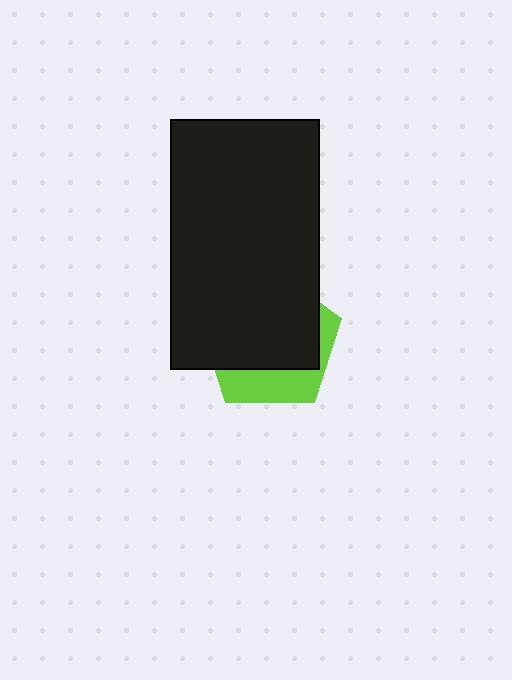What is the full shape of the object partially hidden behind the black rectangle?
The partially hidden object is a lime pentagon.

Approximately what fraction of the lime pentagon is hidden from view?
Roughly 68% of the lime pentagon is hidden behind the black rectangle.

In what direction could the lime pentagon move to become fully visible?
The lime pentagon could move down. That would shift it out from behind the black rectangle entirely.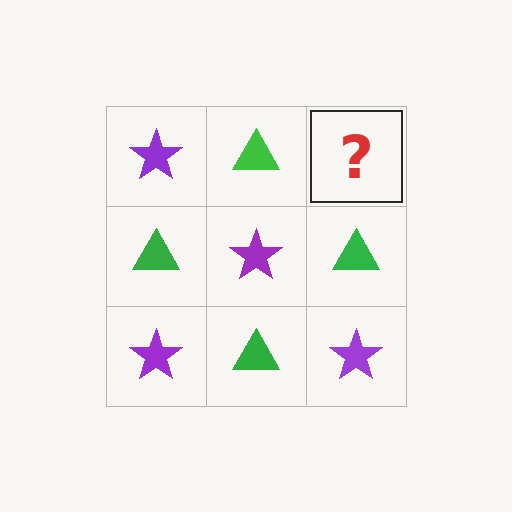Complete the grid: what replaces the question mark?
The question mark should be replaced with a purple star.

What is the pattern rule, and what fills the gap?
The rule is that it alternates purple star and green triangle in a checkerboard pattern. The gap should be filled with a purple star.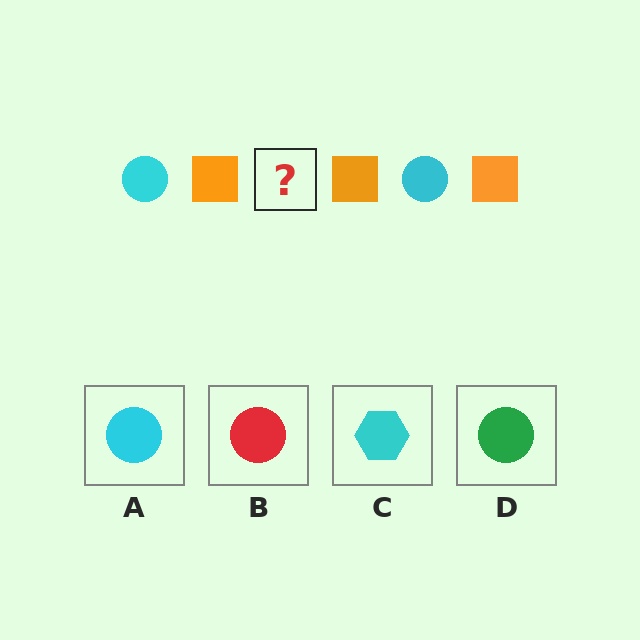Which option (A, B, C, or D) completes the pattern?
A.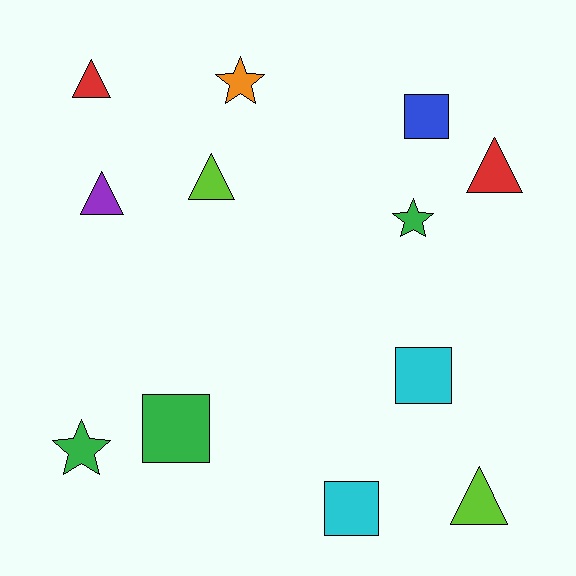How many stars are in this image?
There are 3 stars.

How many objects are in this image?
There are 12 objects.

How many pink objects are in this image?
There are no pink objects.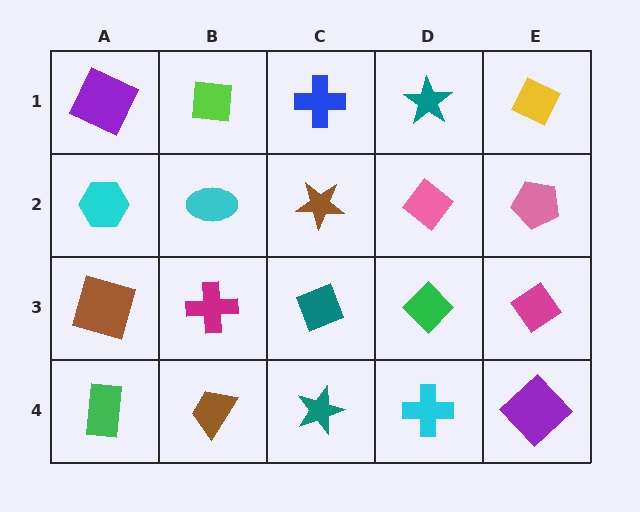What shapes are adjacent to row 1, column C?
A brown star (row 2, column C), a lime square (row 1, column B), a teal star (row 1, column D).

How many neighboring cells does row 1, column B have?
3.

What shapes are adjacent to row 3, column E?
A pink pentagon (row 2, column E), a purple diamond (row 4, column E), a green diamond (row 3, column D).